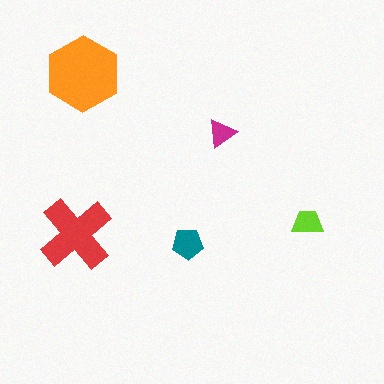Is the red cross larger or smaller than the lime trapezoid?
Larger.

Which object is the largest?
The orange hexagon.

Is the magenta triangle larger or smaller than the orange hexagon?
Smaller.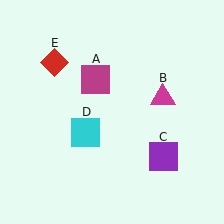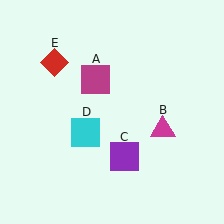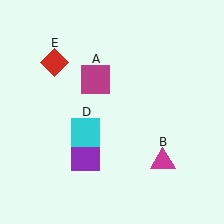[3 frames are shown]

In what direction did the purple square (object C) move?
The purple square (object C) moved left.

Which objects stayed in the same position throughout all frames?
Magenta square (object A) and cyan square (object D) and red diamond (object E) remained stationary.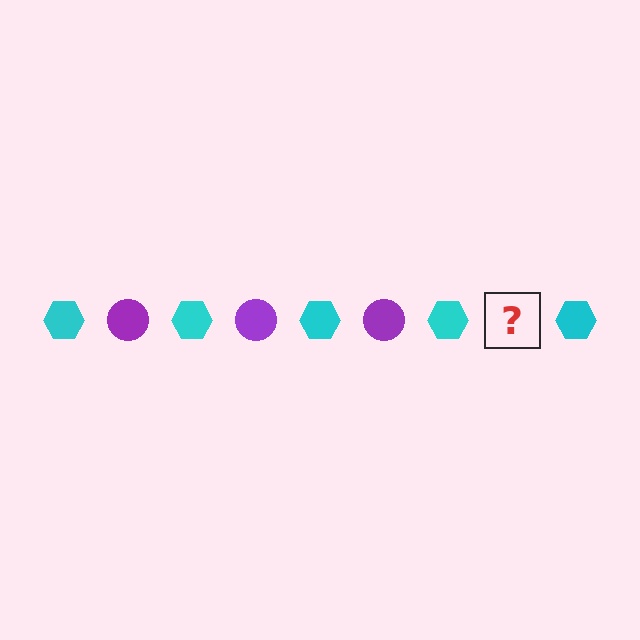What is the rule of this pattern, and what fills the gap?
The rule is that the pattern alternates between cyan hexagon and purple circle. The gap should be filled with a purple circle.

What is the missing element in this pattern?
The missing element is a purple circle.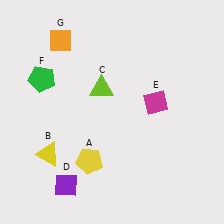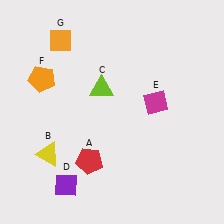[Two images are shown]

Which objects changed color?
A changed from yellow to red. F changed from green to orange.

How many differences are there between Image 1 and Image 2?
There are 2 differences between the two images.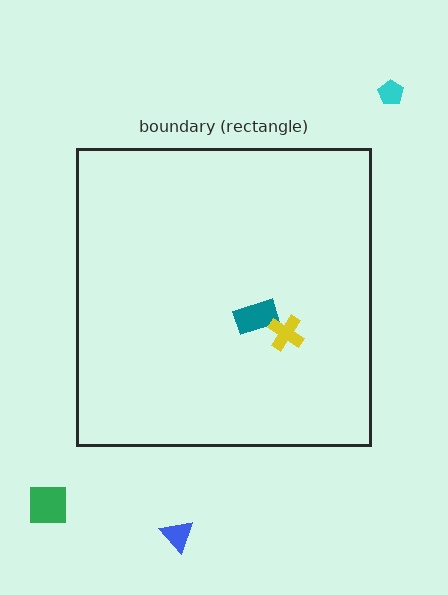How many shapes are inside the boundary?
2 inside, 3 outside.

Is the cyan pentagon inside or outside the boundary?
Outside.